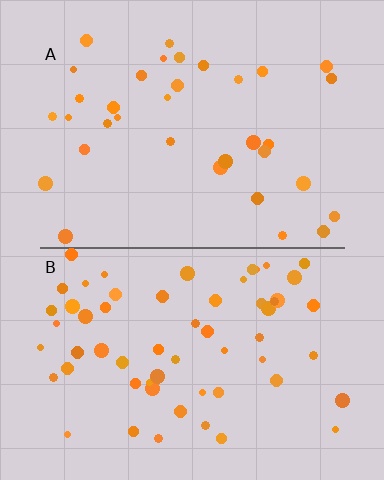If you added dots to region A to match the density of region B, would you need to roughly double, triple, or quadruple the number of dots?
Approximately double.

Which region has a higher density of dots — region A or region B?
B (the bottom).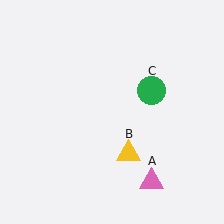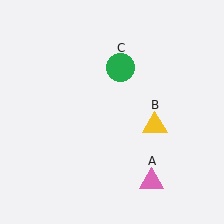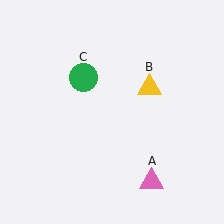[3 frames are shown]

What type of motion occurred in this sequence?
The yellow triangle (object B), green circle (object C) rotated counterclockwise around the center of the scene.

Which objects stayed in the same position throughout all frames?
Pink triangle (object A) remained stationary.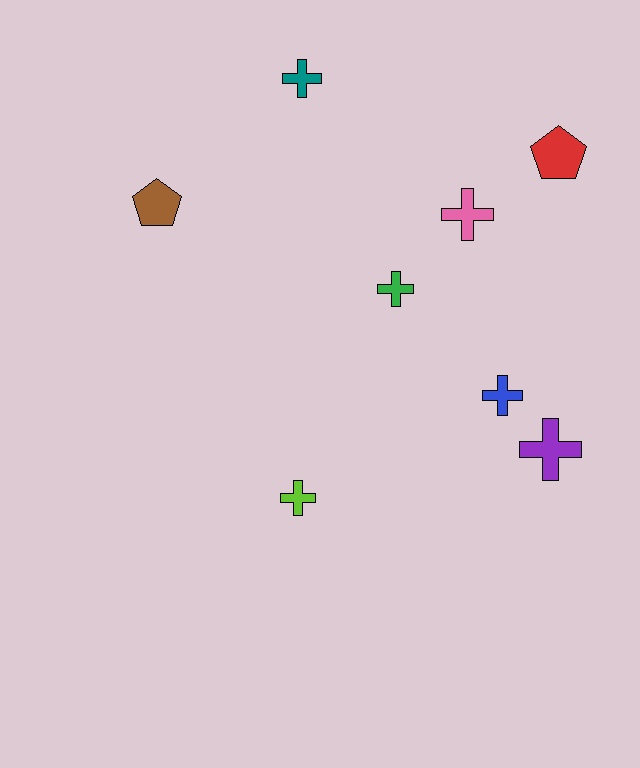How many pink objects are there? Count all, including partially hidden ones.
There is 1 pink object.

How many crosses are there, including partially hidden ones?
There are 6 crosses.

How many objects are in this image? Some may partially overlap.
There are 8 objects.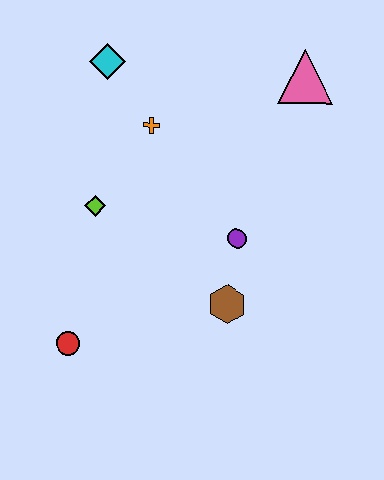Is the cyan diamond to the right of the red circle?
Yes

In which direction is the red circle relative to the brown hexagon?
The red circle is to the left of the brown hexagon.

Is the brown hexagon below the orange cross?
Yes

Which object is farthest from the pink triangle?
The red circle is farthest from the pink triangle.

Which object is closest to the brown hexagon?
The purple circle is closest to the brown hexagon.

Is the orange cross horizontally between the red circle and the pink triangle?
Yes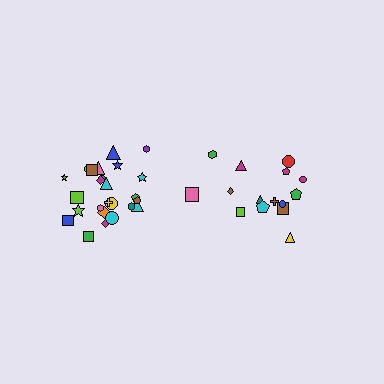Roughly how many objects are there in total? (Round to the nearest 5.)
Roughly 40 objects in total.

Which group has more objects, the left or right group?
The left group.